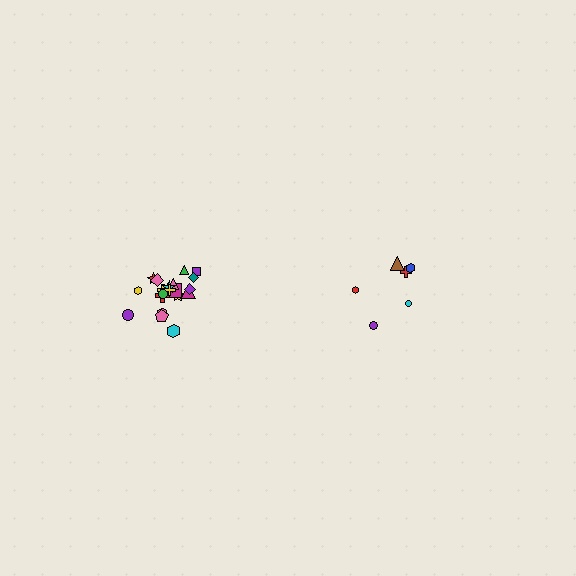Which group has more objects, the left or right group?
The left group.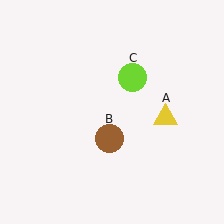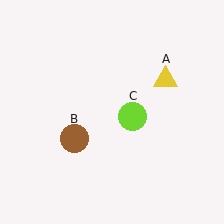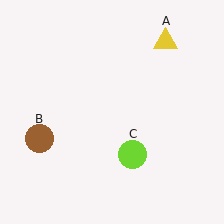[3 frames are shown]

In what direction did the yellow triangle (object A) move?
The yellow triangle (object A) moved up.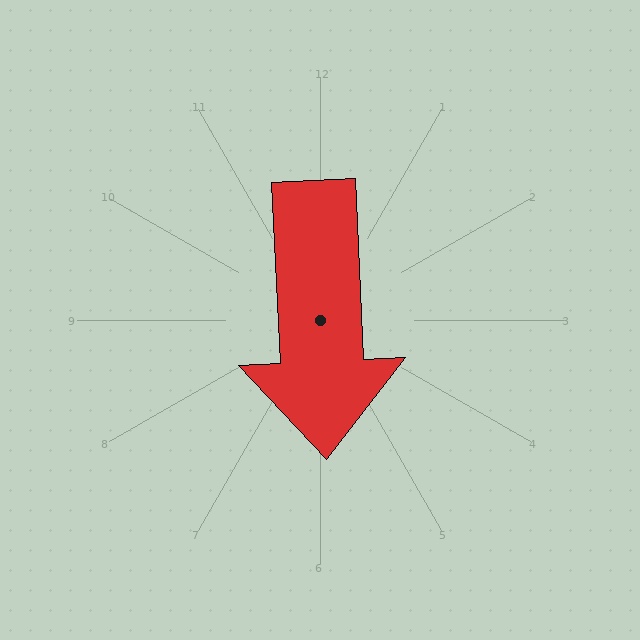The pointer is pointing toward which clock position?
Roughly 6 o'clock.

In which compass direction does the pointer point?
South.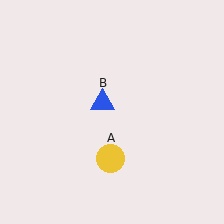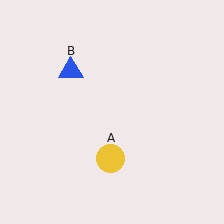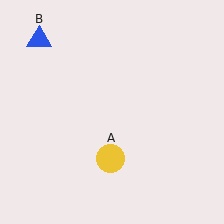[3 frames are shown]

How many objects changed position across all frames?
1 object changed position: blue triangle (object B).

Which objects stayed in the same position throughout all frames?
Yellow circle (object A) remained stationary.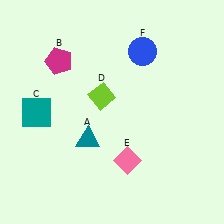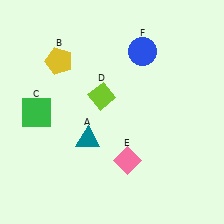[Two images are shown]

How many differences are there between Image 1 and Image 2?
There are 2 differences between the two images.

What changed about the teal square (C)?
In Image 1, C is teal. In Image 2, it changed to green.